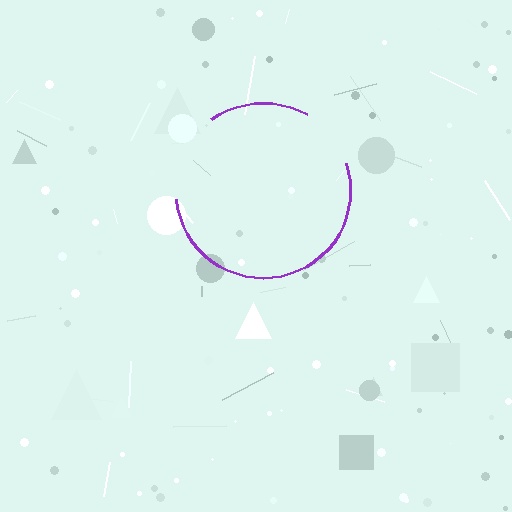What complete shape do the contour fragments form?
The contour fragments form a circle.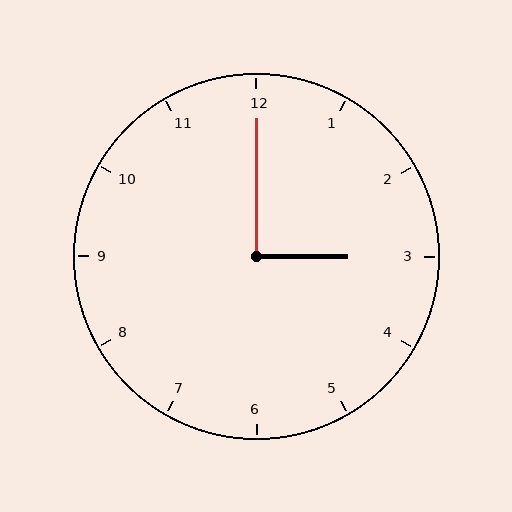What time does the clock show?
3:00.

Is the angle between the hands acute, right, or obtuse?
It is right.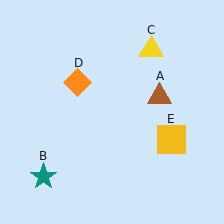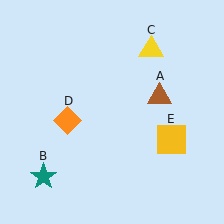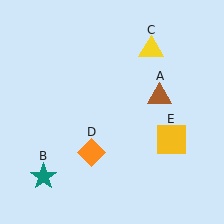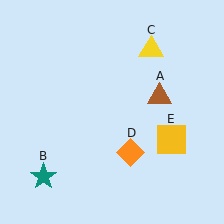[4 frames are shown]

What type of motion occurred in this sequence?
The orange diamond (object D) rotated counterclockwise around the center of the scene.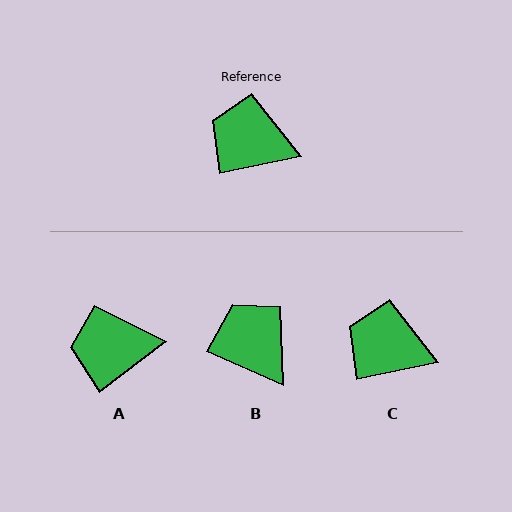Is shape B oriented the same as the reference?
No, it is off by about 36 degrees.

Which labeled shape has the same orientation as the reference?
C.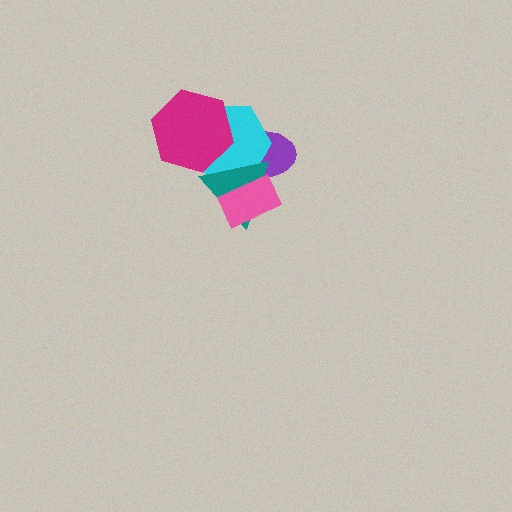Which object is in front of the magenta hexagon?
The teal triangle is in front of the magenta hexagon.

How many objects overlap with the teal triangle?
4 objects overlap with the teal triangle.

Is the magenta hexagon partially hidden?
Yes, it is partially covered by another shape.